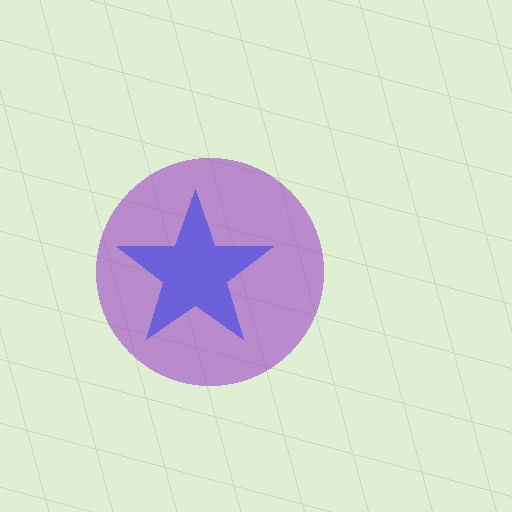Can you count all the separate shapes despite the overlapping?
Yes, there are 2 separate shapes.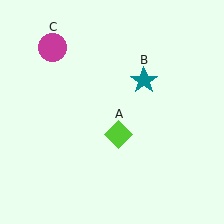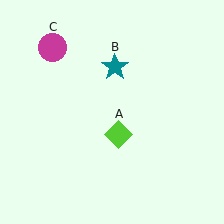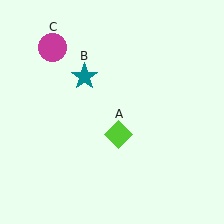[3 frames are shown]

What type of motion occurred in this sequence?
The teal star (object B) rotated counterclockwise around the center of the scene.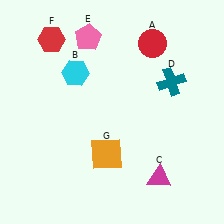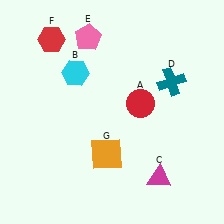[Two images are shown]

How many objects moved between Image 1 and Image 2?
1 object moved between the two images.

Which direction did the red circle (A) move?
The red circle (A) moved down.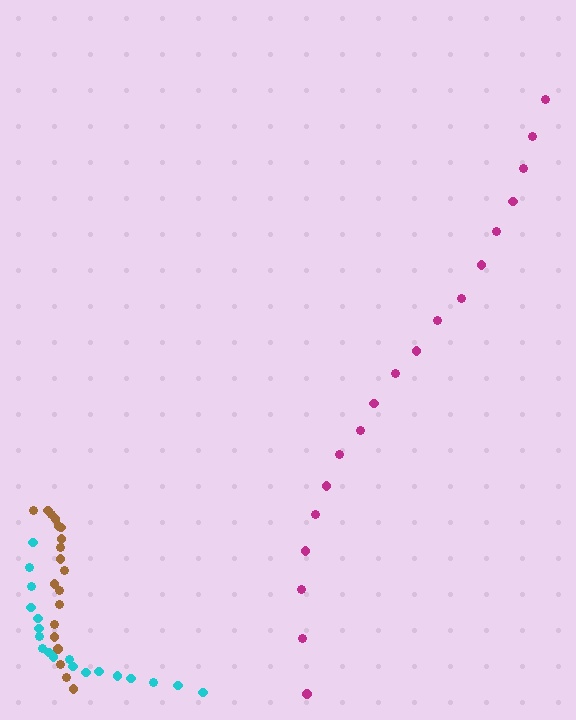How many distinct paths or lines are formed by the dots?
There are 3 distinct paths.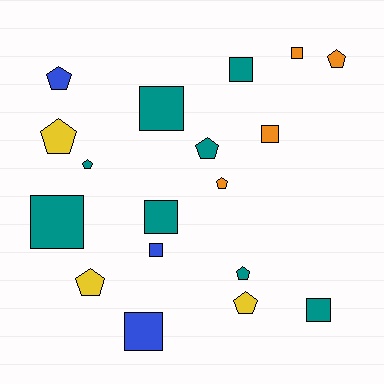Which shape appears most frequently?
Square, with 9 objects.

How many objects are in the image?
There are 18 objects.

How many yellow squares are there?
There are no yellow squares.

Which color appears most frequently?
Teal, with 8 objects.